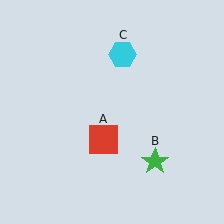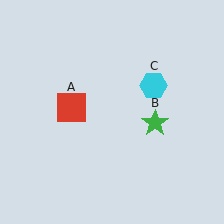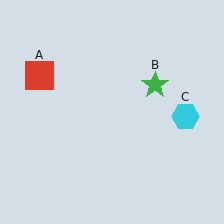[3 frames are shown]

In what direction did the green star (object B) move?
The green star (object B) moved up.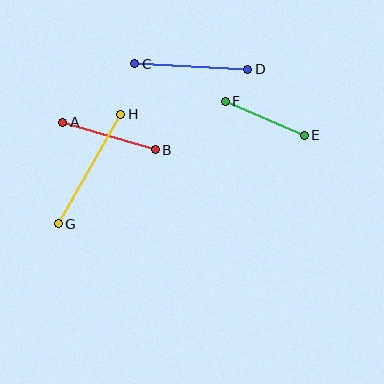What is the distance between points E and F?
The distance is approximately 86 pixels.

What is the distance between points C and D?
The distance is approximately 113 pixels.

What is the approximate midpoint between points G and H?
The midpoint is at approximately (90, 169) pixels.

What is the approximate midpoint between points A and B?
The midpoint is at approximately (109, 136) pixels.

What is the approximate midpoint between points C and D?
The midpoint is at approximately (192, 67) pixels.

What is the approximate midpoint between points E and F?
The midpoint is at approximately (265, 119) pixels.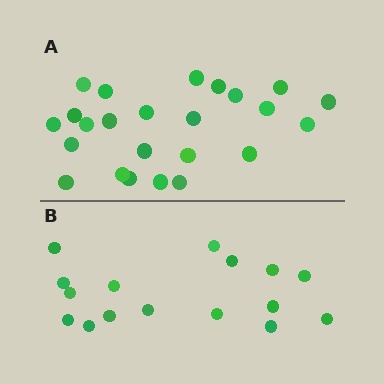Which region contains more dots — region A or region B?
Region A (the top region) has more dots.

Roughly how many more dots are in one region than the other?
Region A has roughly 8 or so more dots than region B.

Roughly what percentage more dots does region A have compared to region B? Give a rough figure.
About 50% more.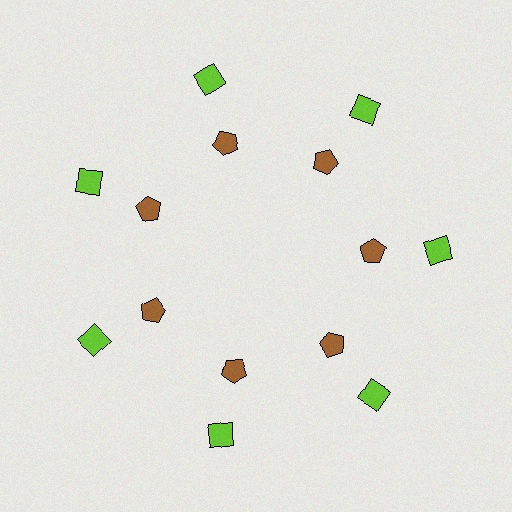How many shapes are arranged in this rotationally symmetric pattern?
There are 14 shapes, arranged in 7 groups of 2.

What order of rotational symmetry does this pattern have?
This pattern has 7-fold rotational symmetry.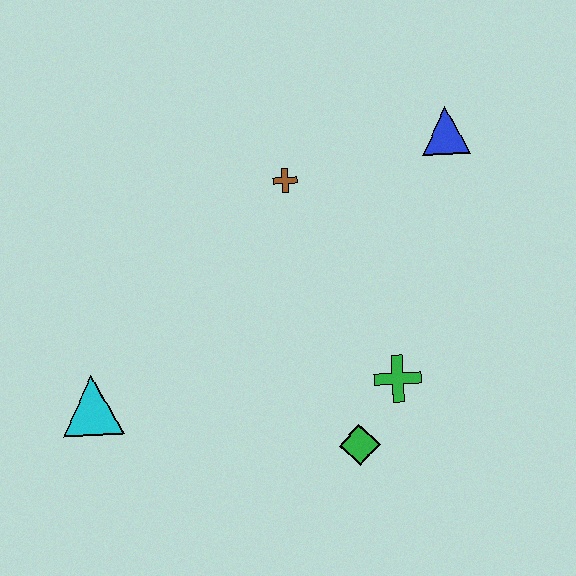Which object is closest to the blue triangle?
The brown cross is closest to the blue triangle.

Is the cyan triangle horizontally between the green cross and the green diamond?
No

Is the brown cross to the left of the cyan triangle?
No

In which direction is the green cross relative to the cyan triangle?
The green cross is to the right of the cyan triangle.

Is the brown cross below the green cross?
No